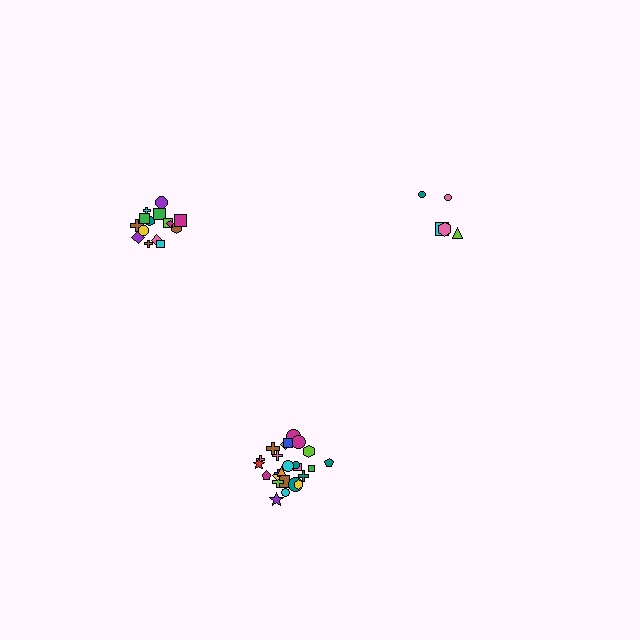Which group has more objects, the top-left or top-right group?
The top-left group.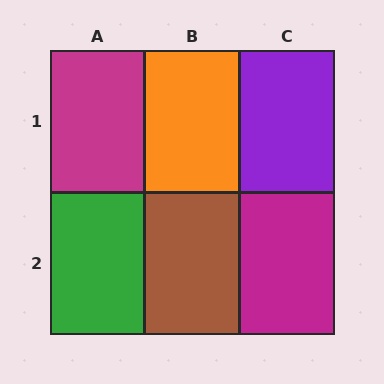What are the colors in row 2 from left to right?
Green, brown, magenta.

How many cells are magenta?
2 cells are magenta.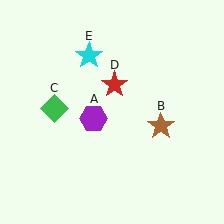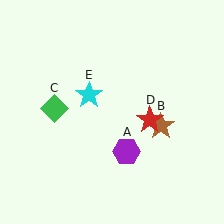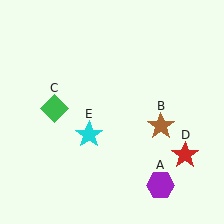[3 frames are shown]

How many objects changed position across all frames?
3 objects changed position: purple hexagon (object A), red star (object D), cyan star (object E).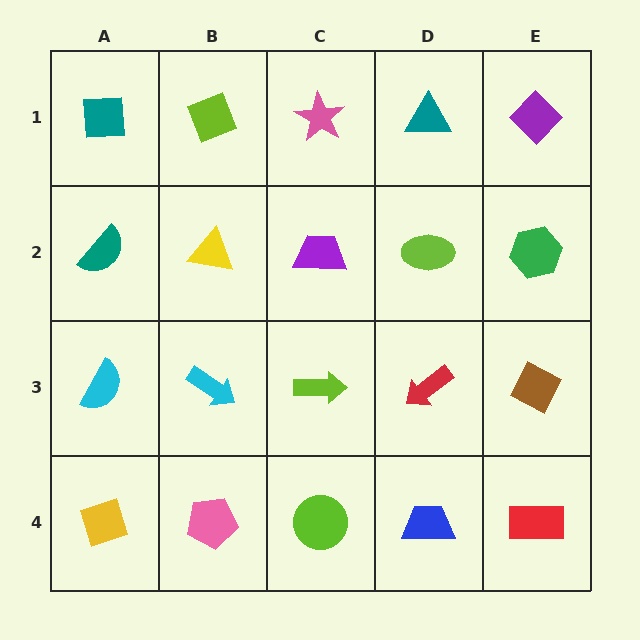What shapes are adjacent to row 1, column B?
A yellow triangle (row 2, column B), a teal square (row 1, column A), a pink star (row 1, column C).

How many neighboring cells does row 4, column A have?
2.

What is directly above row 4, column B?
A cyan arrow.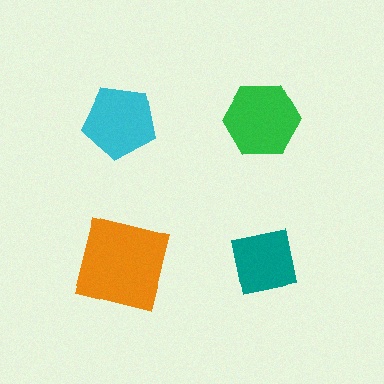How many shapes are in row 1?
2 shapes.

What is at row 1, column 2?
A green hexagon.